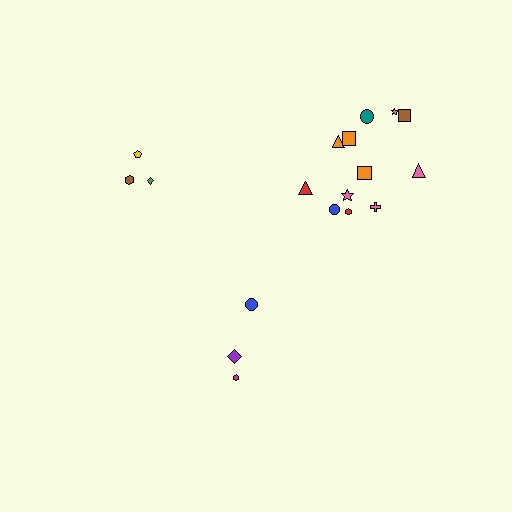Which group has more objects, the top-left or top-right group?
The top-right group.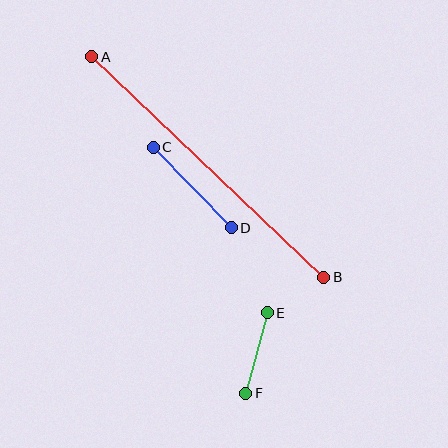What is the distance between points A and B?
The distance is approximately 320 pixels.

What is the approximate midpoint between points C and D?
The midpoint is at approximately (192, 187) pixels.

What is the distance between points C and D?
The distance is approximately 112 pixels.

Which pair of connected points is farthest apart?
Points A and B are farthest apart.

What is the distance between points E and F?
The distance is approximately 84 pixels.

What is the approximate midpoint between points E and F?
The midpoint is at approximately (257, 353) pixels.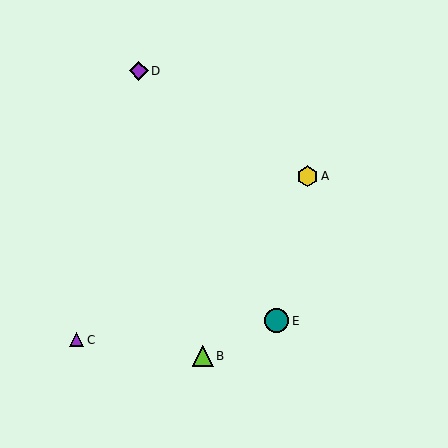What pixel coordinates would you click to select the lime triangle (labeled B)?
Click at (203, 356) to select the lime triangle B.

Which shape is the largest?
The teal circle (labeled E) is the largest.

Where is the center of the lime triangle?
The center of the lime triangle is at (203, 356).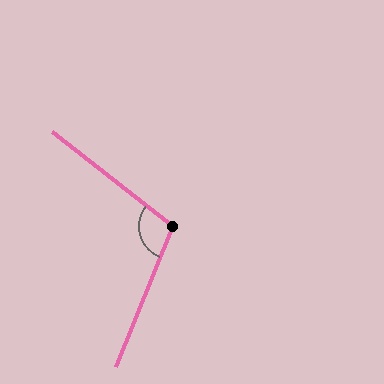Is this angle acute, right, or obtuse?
It is obtuse.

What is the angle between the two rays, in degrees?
Approximately 106 degrees.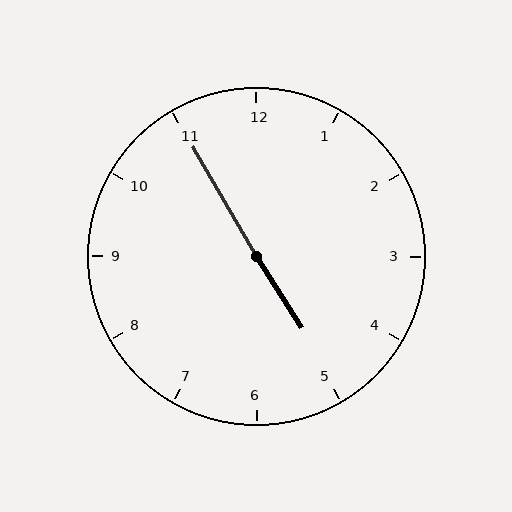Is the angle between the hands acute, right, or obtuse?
It is obtuse.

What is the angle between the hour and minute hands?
Approximately 178 degrees.